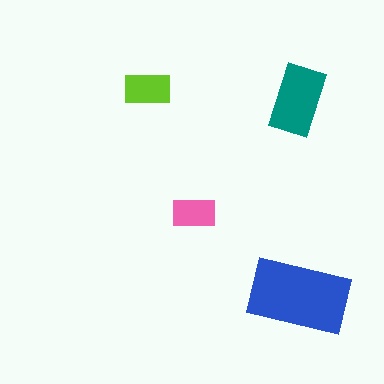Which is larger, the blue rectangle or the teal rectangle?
The blue one.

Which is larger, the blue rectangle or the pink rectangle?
The blue one.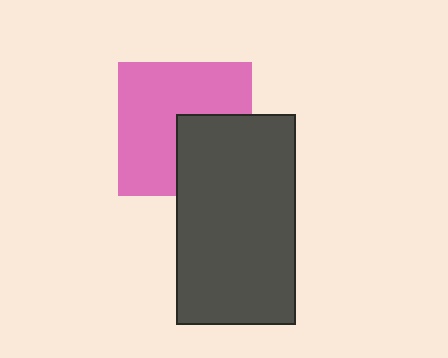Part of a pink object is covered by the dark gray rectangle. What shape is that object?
It is a square.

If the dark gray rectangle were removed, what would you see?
You would see the complete pink square.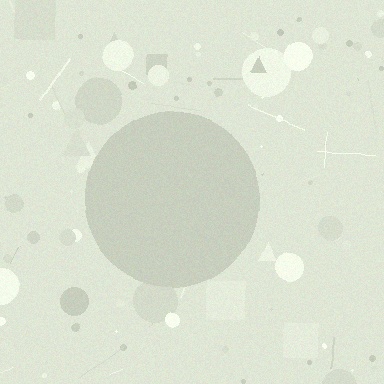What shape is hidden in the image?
A circle is hidden in the image.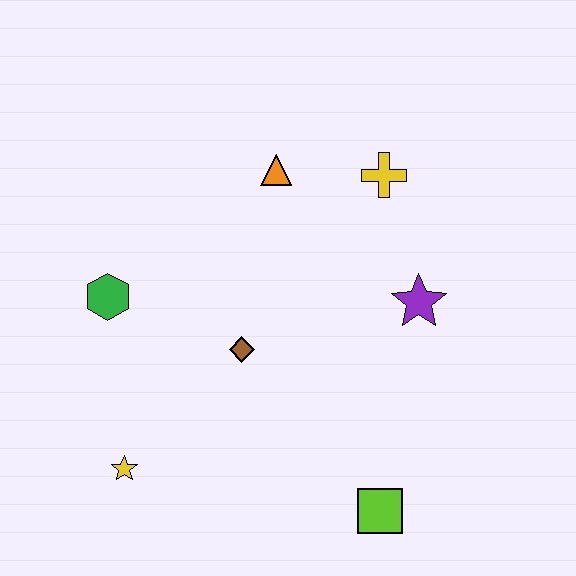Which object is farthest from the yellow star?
The yellow cross is farthest from the yellow star.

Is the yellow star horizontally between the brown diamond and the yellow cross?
No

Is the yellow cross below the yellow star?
No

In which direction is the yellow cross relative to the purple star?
The yellow cross is above the purple star.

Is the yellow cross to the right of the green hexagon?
Yes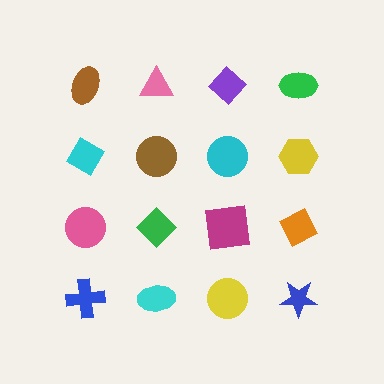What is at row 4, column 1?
A blue cross.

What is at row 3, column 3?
A magenta square.